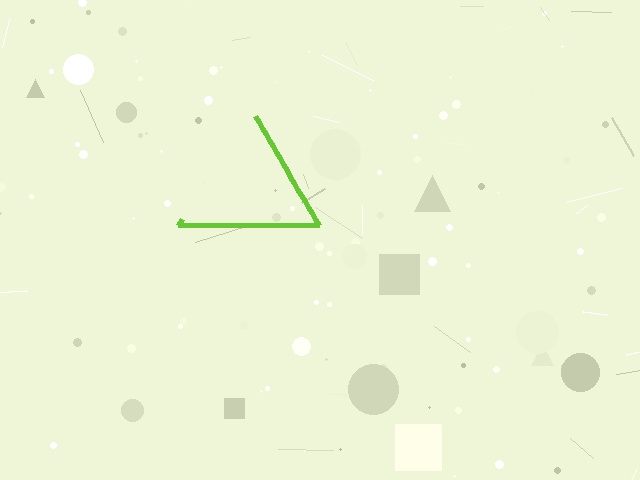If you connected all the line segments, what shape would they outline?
They would outline a triangle.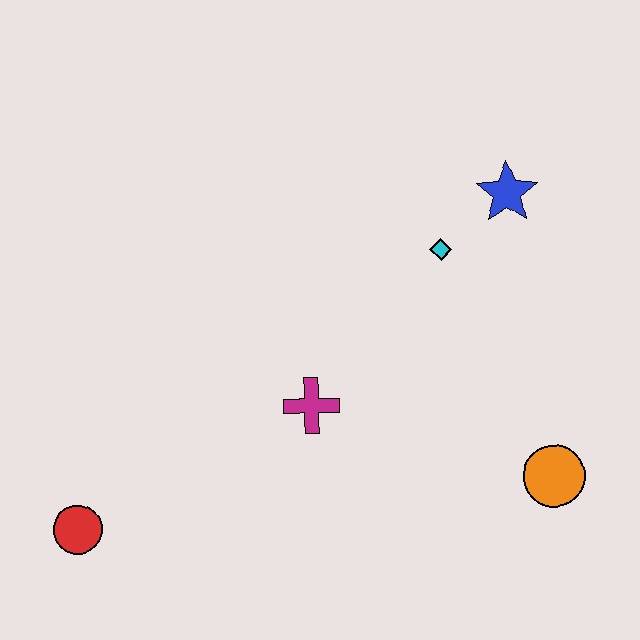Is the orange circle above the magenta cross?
No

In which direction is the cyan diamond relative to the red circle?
The cyan diamond is to the right of the red circle.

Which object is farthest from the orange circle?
The red circle is farthest from the orange circle.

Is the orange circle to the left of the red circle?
No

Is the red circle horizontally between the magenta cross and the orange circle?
No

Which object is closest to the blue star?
The cyan diamond is closest to the blue star.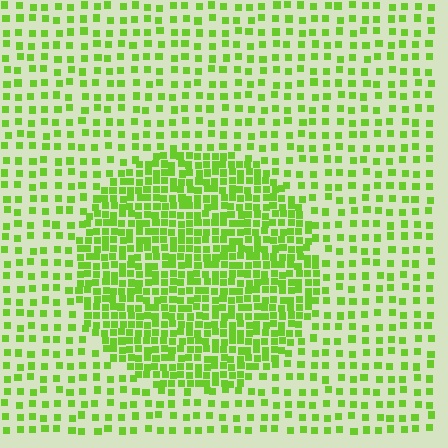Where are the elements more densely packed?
The elements are more densely packed inside the circle boundary.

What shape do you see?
I see a circle.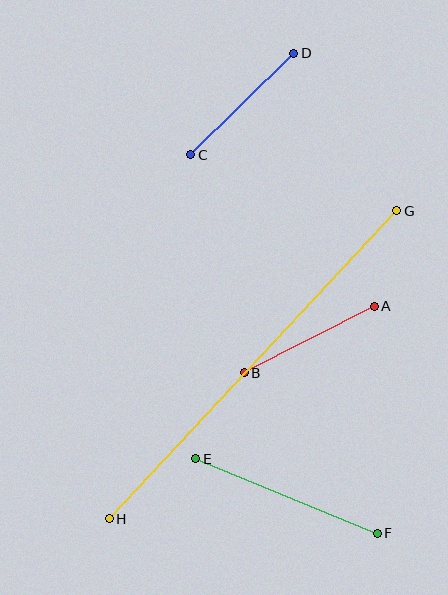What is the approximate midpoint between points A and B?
The midpoint is at approximately (309, 340) pixels.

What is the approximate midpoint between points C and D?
The midpoint is at approximately (242, 104) pixels.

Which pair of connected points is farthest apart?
Points G and H are farthest apart.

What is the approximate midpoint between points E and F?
The midpoint is at approximately (286, 496) pixels.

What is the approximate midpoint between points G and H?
The midpoint is at approximately (253, 365) pixels.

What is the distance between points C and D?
The distance is approximately 145 pixels.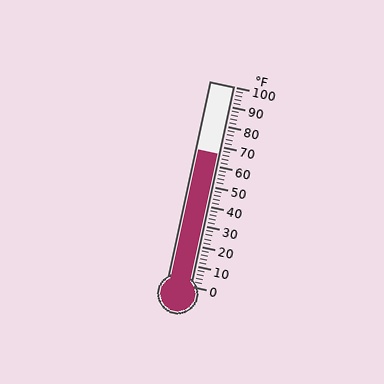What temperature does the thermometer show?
The thermometer shows approximately 66°F.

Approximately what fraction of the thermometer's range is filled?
The thermometer is filled to approximately 65% of its range.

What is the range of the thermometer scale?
The thermometer scale ranges from 0°F to 100°F.